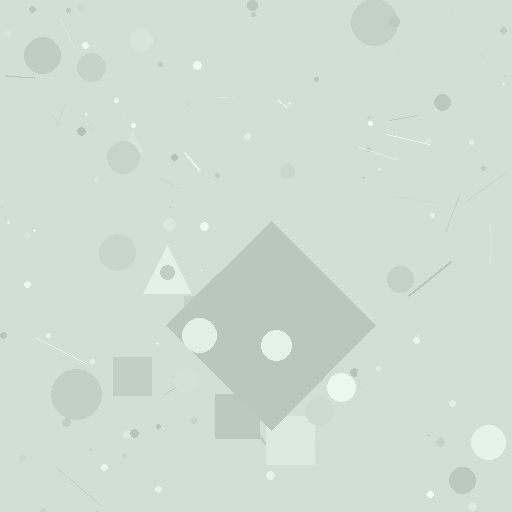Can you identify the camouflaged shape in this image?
The camouflaged shape is a diamond.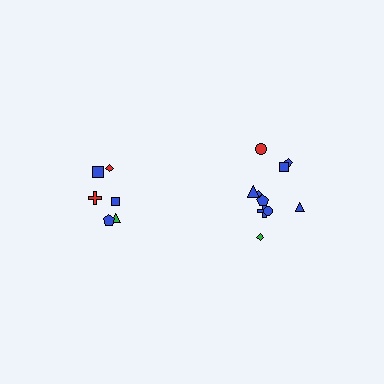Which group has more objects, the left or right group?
The right group.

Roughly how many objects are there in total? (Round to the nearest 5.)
Roughly 15 objects in total.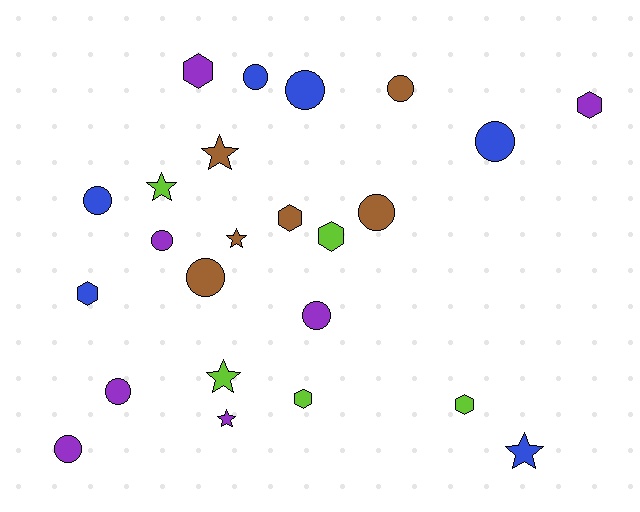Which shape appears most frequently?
Circle, with 11 objects.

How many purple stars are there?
There is 1 purple star.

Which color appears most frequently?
Purple, with 7 objects.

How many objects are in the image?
There are 24 objects.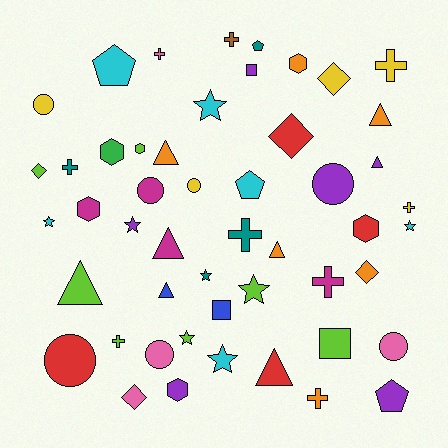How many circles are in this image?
There are 7 circles.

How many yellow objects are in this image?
There are 5 yellow objects.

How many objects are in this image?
There are 50 objects.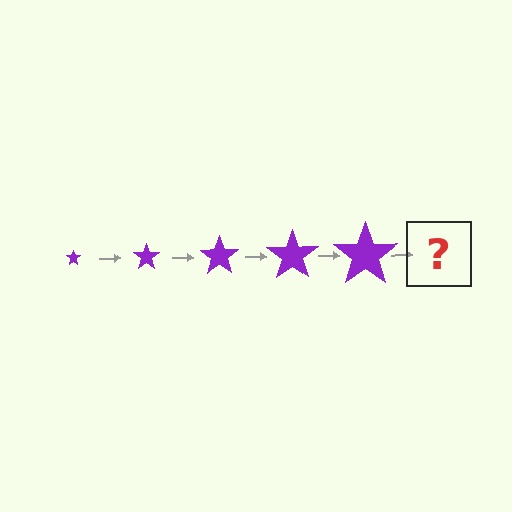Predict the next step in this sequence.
The next step is a purple star, larger than the previous one.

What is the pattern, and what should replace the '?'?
The pattern is that the star gets progressively larger each step. The '?' should be a purple star, larger than the previous one.